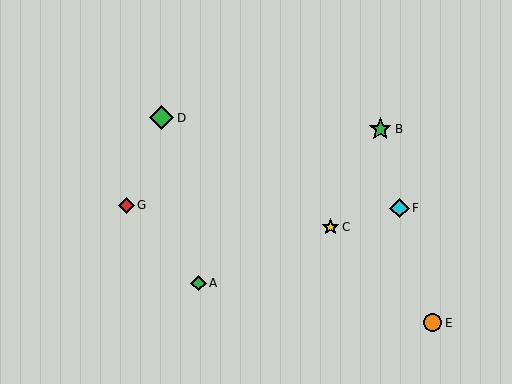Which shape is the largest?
The green diamond (labeled D) is the largest.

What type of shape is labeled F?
Shape F is a cyan diamond.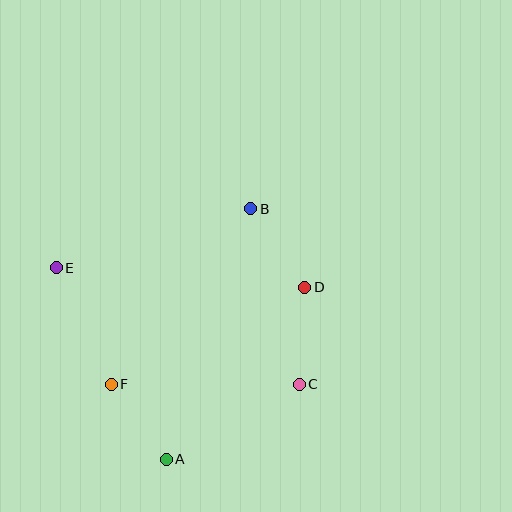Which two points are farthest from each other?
Points C and E are farthest from each other.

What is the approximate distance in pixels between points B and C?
The distance between B and C is approximately 182 pixels.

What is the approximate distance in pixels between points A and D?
The distance between A and D is approximately 221 pixels.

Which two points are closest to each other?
Points A and F are closest to each other.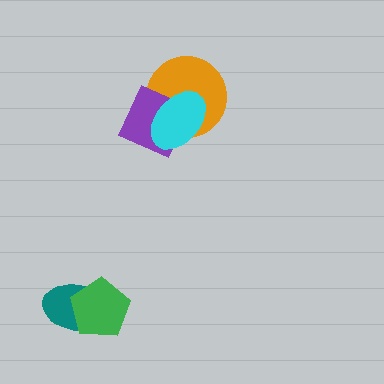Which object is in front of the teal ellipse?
The green pentagon is in front of the teal ellipse.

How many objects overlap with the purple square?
2 objects overlap with the purple square.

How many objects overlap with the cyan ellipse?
2 objects overlap with the cyan ellipse.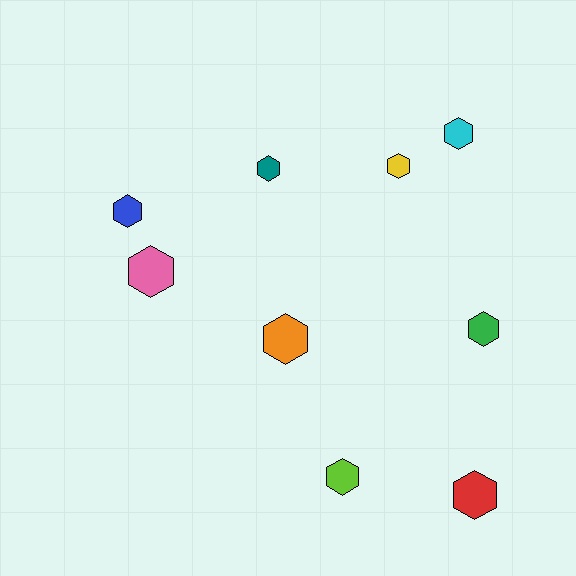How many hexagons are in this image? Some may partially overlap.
There are 9 hexagons.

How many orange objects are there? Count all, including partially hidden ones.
There is 1 orange object.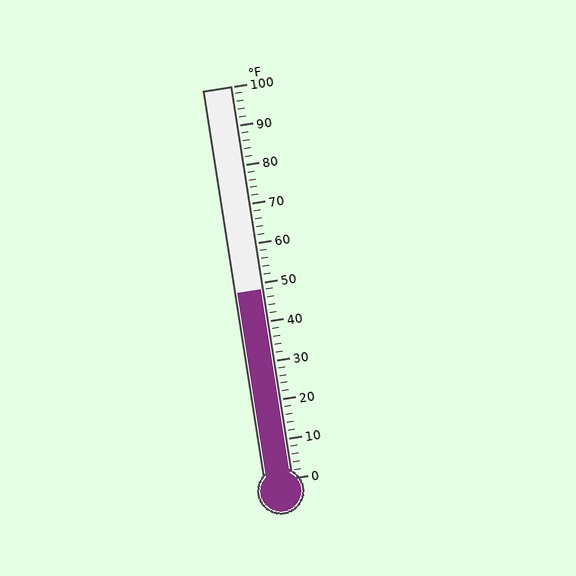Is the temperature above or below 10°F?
The temperature is above 10°F.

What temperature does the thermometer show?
The thermometer shows approximately 48°F.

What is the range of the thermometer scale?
The thermometer scale ranges from 0°F to 100°F.